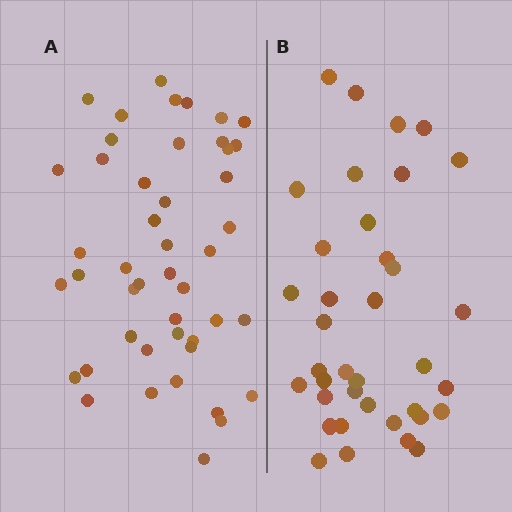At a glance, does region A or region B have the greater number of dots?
Region A (the left region) has more dots.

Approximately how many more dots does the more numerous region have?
Region A has roughly 8 or so more dots than region B.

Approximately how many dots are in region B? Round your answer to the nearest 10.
About 40 dots. (The exact count is 37, which rounds to 40.)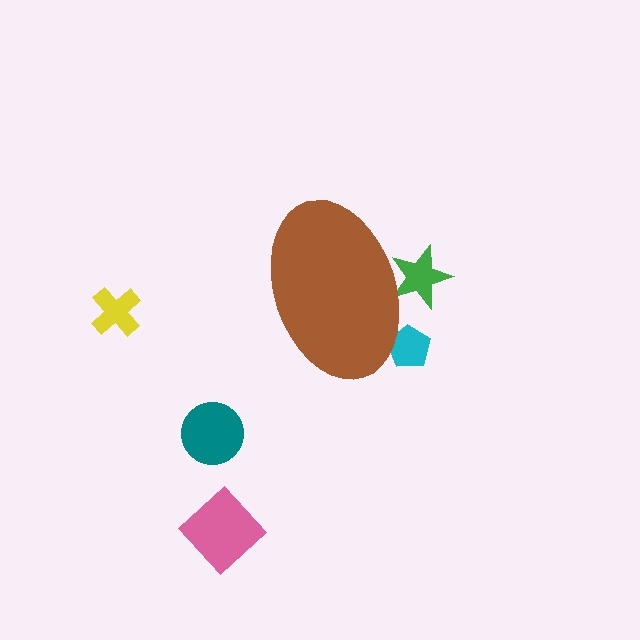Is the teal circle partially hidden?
No, the teal circle is fully visible.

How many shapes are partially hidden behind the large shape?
2 shapes are partially hidden.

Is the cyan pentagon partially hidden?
Yes, the cyan pentagon is partially hidden behind the brown ellipse.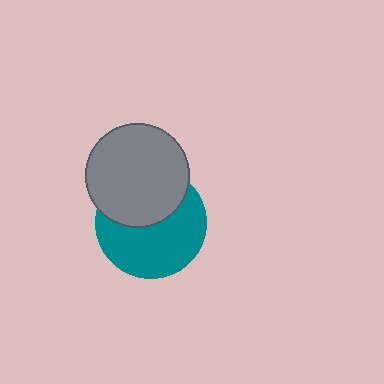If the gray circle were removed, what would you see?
You would see the complete teal circle.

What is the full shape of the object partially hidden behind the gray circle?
The partially hidden object is a teal circle.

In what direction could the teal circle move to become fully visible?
The teal circle could move down. That would shift it out from behind the gray circle entirely.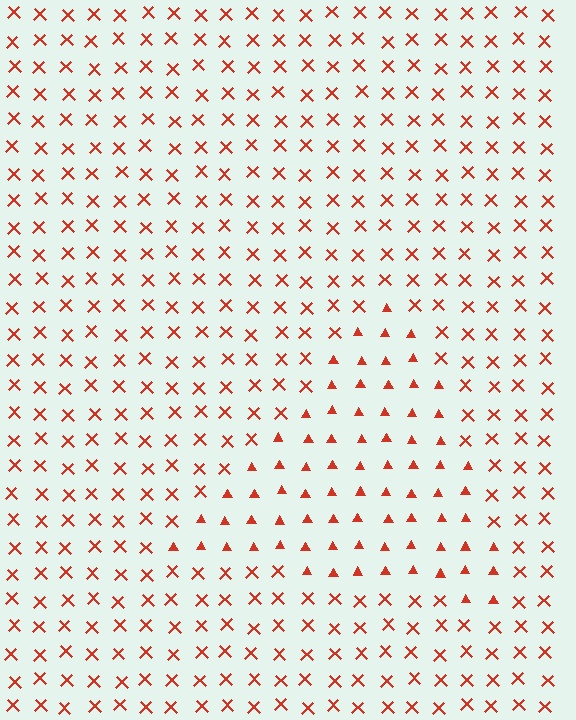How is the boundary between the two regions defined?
The boundary is defined by a change in element shape: triangles inside vs. X marks outside. All elements share the same color and spacing.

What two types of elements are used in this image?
The image uses triangles inside the triangle region and X marks outside it.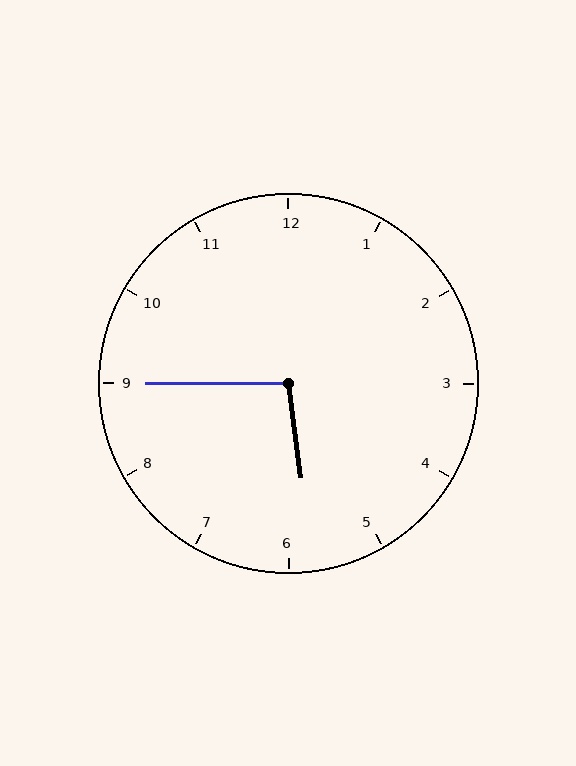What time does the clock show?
5:45.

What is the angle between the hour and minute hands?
Approximately 98 degrees.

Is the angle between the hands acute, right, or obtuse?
It is obtuse.